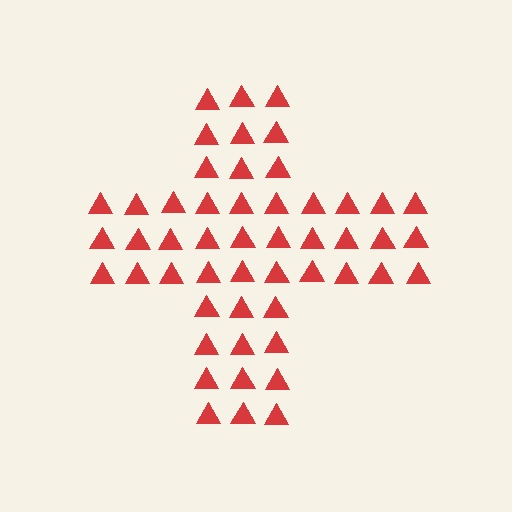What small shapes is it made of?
It is made of small triangles.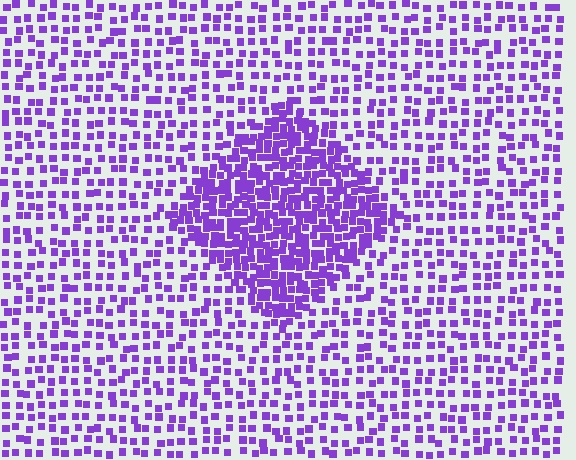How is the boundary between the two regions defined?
The boundary is defined by a change in element density (approximately 2.3x ratio). All elements are the same color, size, and shape.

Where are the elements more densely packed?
The elements are more densely packed inside the diamond boundary.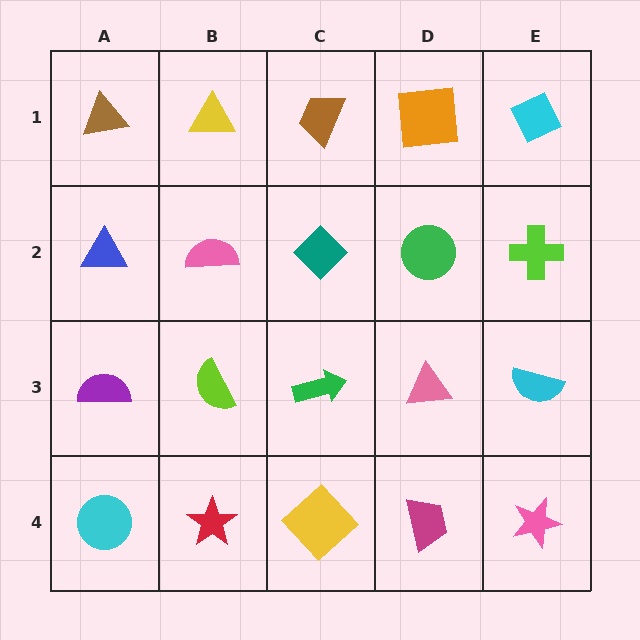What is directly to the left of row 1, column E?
An orange square.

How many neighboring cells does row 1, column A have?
2.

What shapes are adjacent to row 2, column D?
An orange square (row 1, column D), a pink triangle (row 3, column D), a teal diamond (row 2, column C), a lime cross (row 2, column E).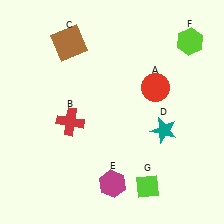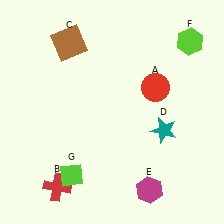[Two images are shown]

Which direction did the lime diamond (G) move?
The lime diamond (G) moved left.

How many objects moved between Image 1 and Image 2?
3 objects moved between the two images.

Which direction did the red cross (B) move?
The red cross (B) moved down.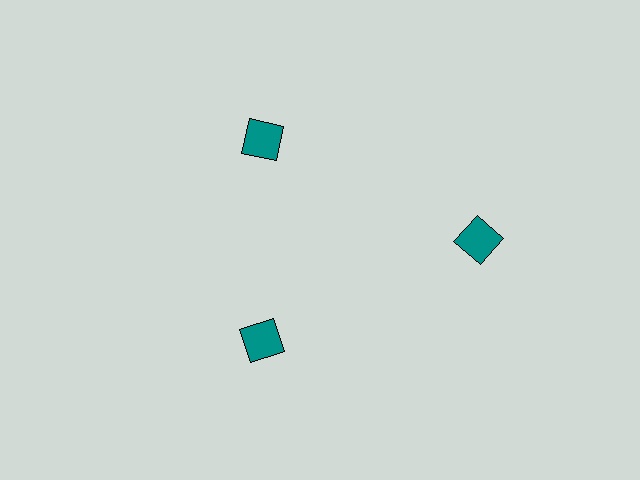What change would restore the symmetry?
The symmetry would be restored by moving it inward, back onto the ring so that all 3 diamonds sit at equal angles and equal distance from the center.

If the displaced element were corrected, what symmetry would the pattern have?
It would have 3-fold rotational symmetry — the pattern would map onto itself every 120 degrees.